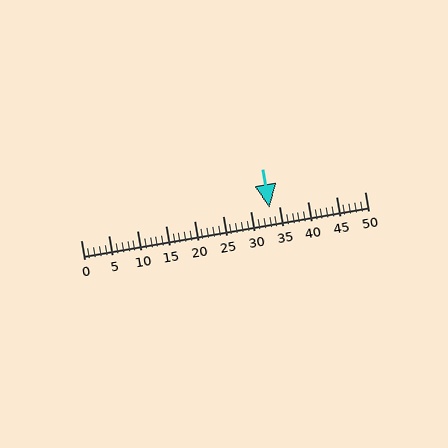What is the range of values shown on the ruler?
The ruler shows values from 0 to 50.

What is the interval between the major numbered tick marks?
The major tick marks are spaced 5 units apart.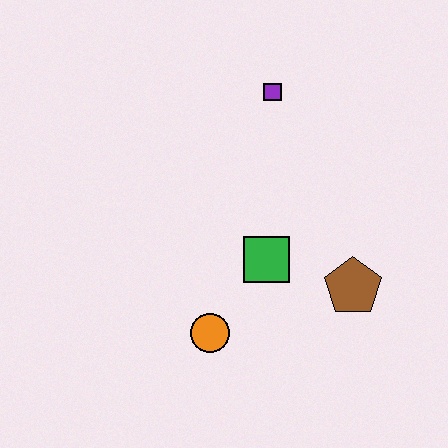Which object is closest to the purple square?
The green square is closest to the purple square.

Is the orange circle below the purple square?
Yes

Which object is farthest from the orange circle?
The purple square is farthest from the orange circle.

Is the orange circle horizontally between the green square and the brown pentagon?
No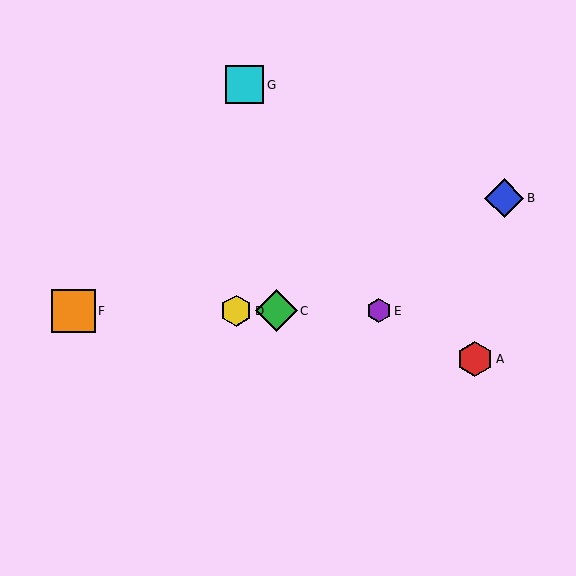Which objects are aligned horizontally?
Objects C, D, E, F are aligned horizontally.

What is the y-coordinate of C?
Object C is at y≈311.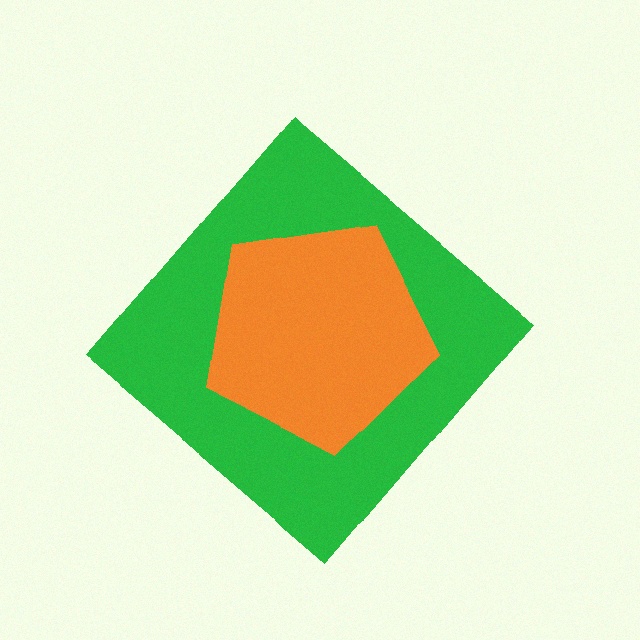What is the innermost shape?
The orange pentagon.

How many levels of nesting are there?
2.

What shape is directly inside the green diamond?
The orange pentagon.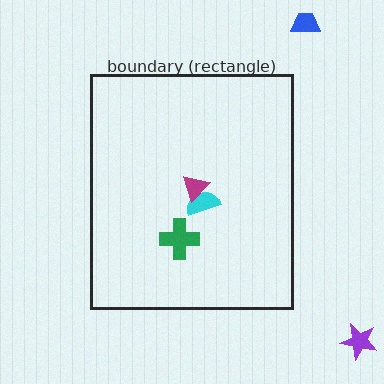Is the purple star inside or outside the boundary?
Outside.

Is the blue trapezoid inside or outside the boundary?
Outside.